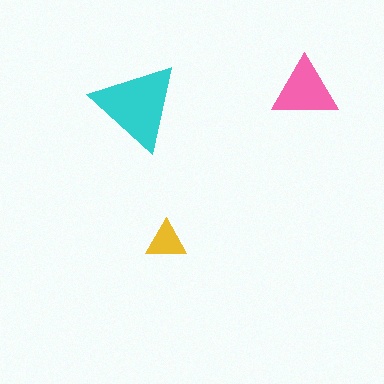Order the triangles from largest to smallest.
the cyan one, the pink one, the yellow one.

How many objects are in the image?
There are 3 objects in the image.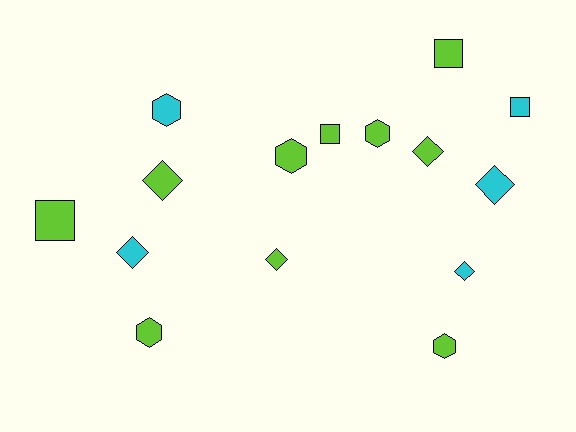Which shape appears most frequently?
Diamond, with 6 objects.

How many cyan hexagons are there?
There is 1 cyan hexagon.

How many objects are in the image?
There are 15 objects.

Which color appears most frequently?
Lime, with 10 objects.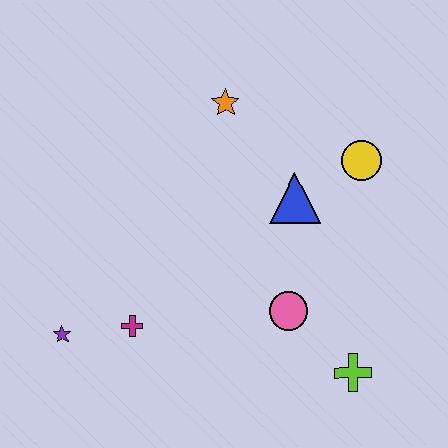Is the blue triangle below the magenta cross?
No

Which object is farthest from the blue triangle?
The purple star is farthest from the blue triangle.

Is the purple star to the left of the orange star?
Yes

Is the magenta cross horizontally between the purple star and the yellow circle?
Yes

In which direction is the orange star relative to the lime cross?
The orange star is above the lime cross.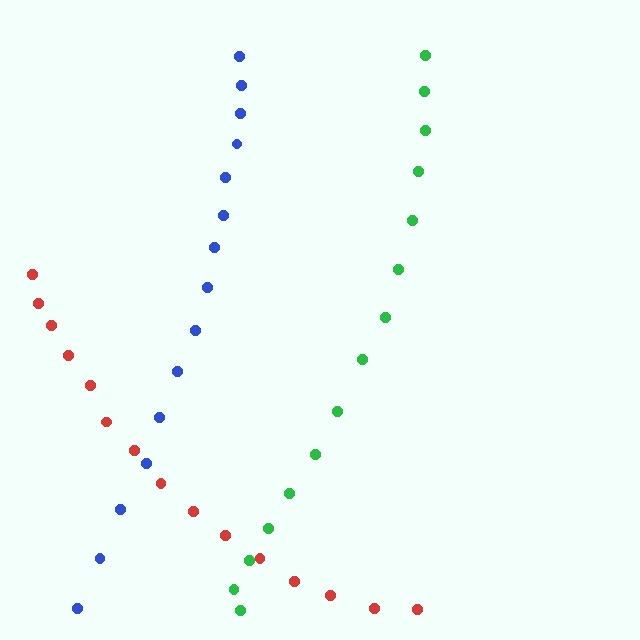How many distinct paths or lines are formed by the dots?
There are 3 distinct paths.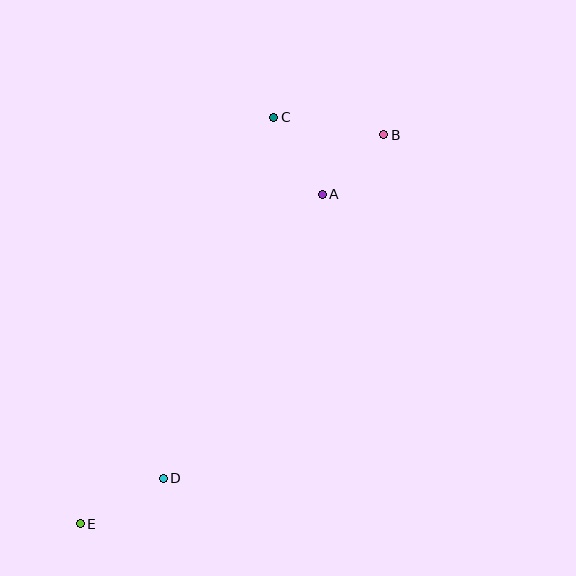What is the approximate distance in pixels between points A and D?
The distance between A and D is approximately 325 pixels.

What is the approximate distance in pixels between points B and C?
The distance between B and C is approximately 111 pixels.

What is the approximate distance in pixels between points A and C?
The distance between A and C is approximately 91 pixels.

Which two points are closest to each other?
Points A and B are closest to each other.